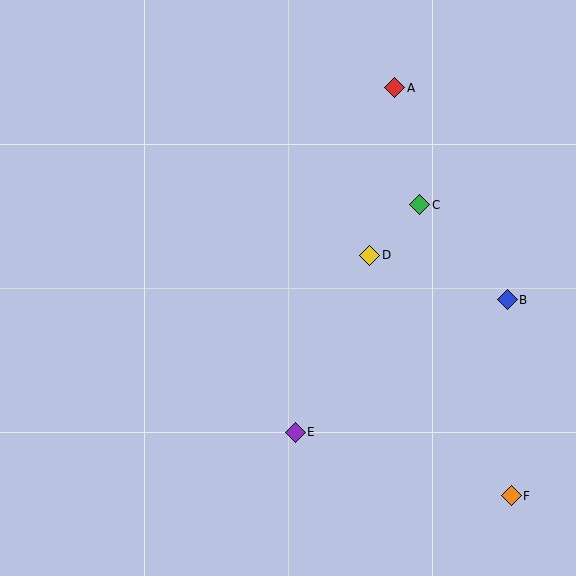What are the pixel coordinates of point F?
Point F is at (511, 496).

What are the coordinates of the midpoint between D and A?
The midpoint between D and A is at (382, 171).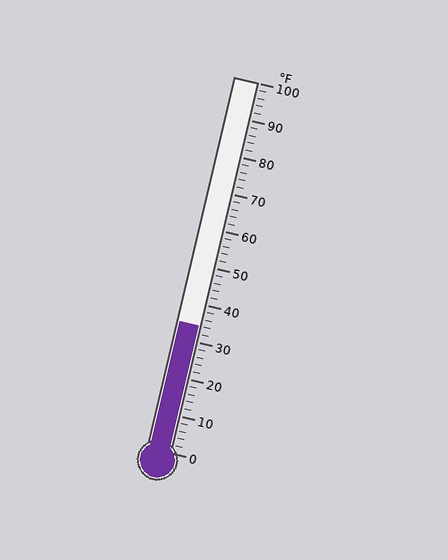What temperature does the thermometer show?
The thermometer shows approximately 34°F.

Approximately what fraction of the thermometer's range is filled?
The thermometer is filled to approximately 35% of its range.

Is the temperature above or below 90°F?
The temperature is below 90°F.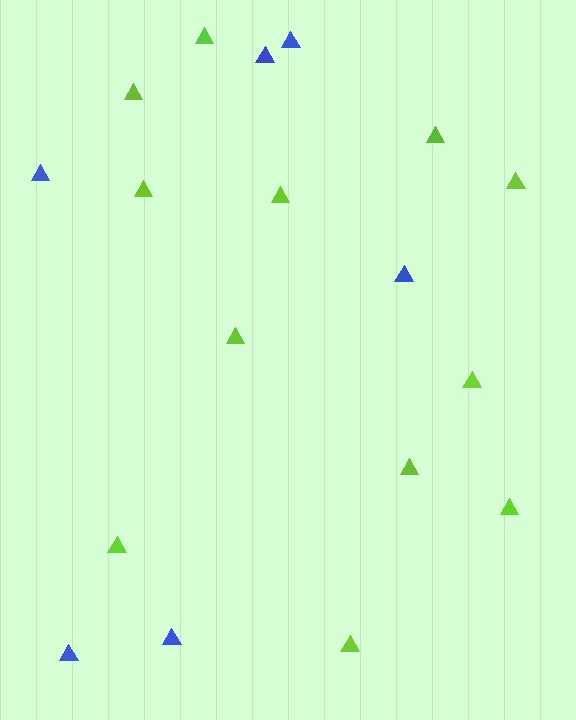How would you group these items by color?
There are 2 groups: one group of blue triangles (6) and one group of lime triangles (12).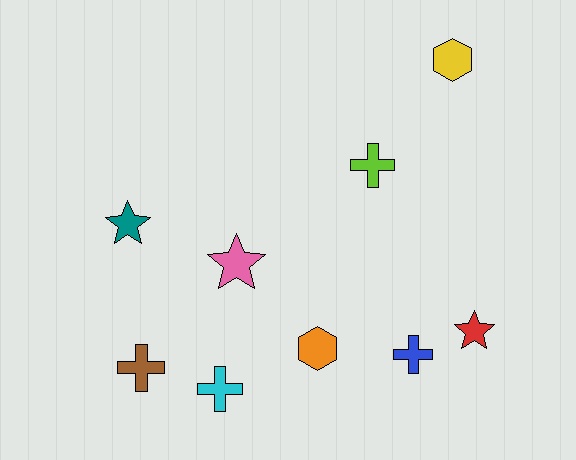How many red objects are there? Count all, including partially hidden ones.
There is 1 red object.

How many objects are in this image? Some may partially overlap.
There are 9 objects.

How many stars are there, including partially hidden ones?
There are 3 stars.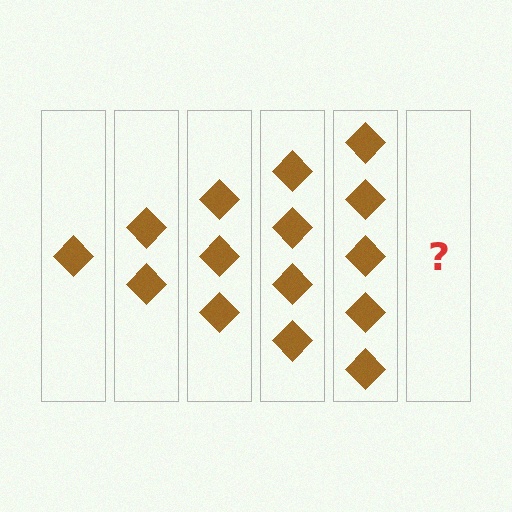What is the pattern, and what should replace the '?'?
The pattern is that each step adds one more diamond. The '?' should be 6 diamonds.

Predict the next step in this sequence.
The next step is 6 diamonds.